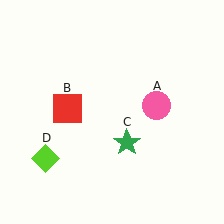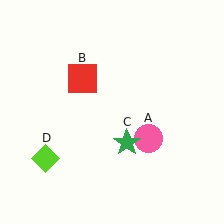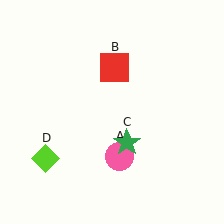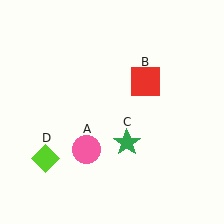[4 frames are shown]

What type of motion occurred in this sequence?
The pink circle (object A), red square (object B) rotated clockwise around the center of the scene.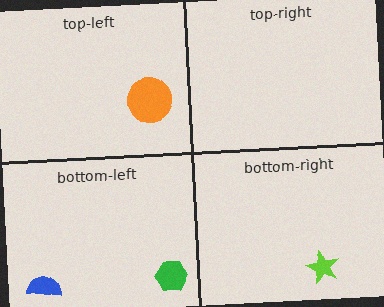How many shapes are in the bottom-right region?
1.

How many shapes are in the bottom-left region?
2.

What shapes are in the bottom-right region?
The lime star.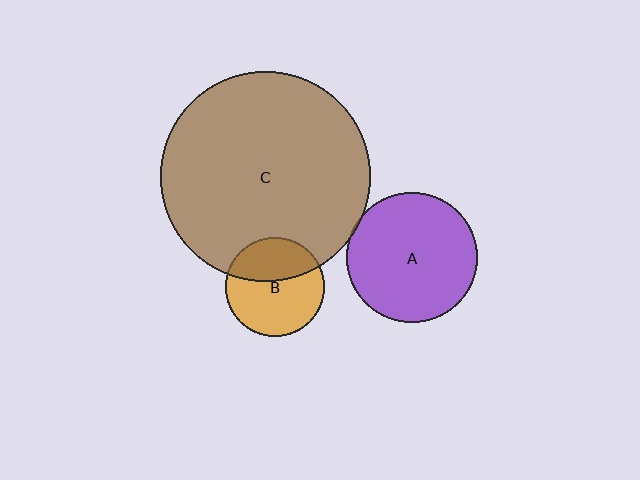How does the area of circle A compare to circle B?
Approximately 1.7 times.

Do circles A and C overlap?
Yes.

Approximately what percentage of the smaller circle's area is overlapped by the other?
Approximately 5%.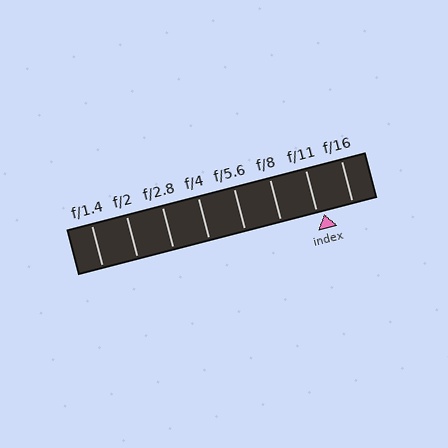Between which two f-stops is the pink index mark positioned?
The index mark is between f/11 and f/16.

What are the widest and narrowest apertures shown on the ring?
The widest aperture shown is f/1.4 and the narrowest is f/16.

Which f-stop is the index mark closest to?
The index mark is closest to f/11.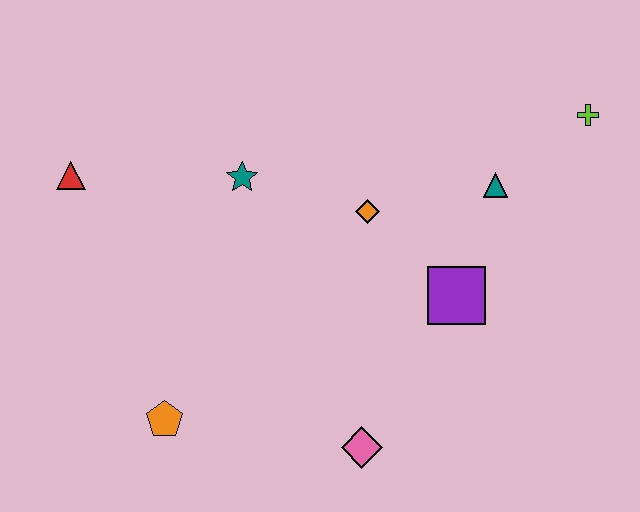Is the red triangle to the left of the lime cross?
Yes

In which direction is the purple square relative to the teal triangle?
The purple square is below the teal triangle.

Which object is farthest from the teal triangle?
The red triangle is farthest from the teal triangle.